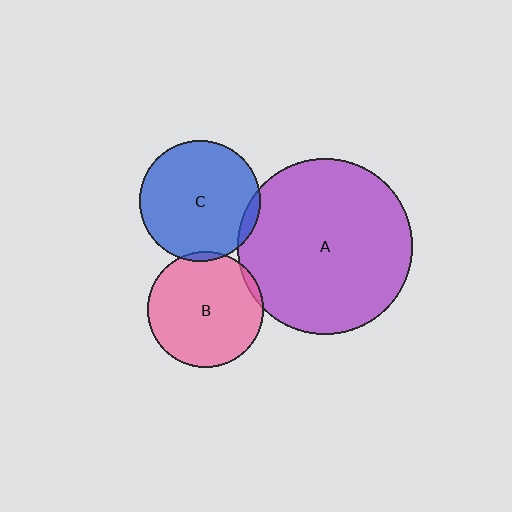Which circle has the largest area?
Circle A (purple).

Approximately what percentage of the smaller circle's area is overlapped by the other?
Approximately 5%.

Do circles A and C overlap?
Yes.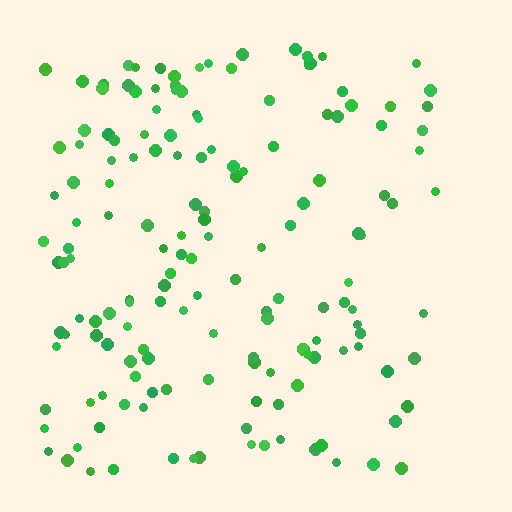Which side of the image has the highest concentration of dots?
The left.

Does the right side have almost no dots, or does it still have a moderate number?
Still a moderate number, just noticeably fewer than the left.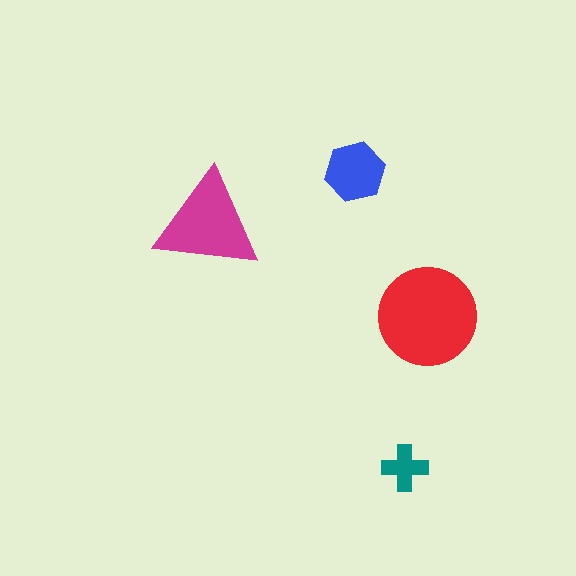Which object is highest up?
The blue hexagon is topmost.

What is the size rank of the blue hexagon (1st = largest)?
3rd.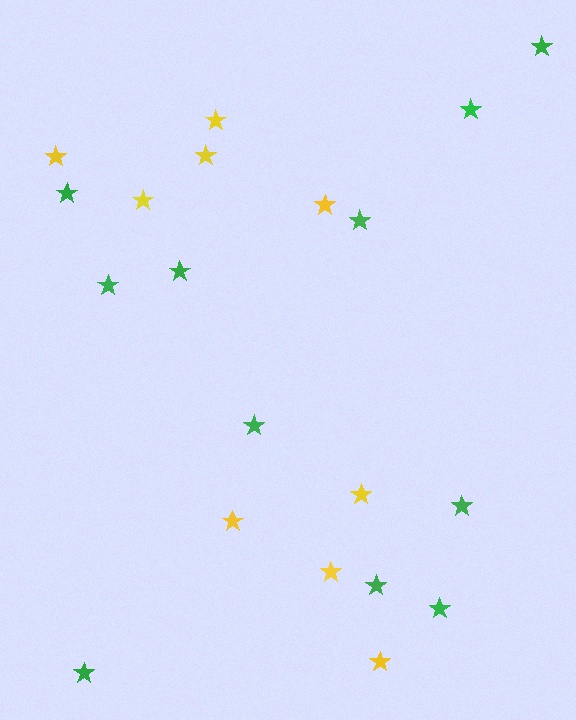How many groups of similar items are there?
There are 2 groups: one group of green stars (11) and one group of yellow stars (9).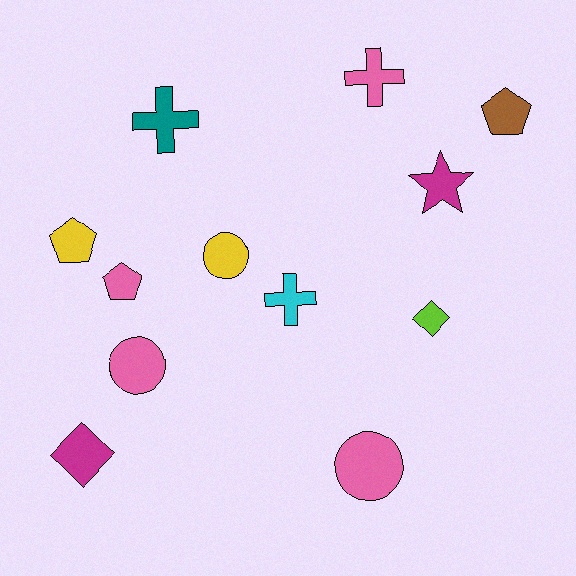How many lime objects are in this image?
There is 1 lime object.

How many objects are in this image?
There are 12 objects.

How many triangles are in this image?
There are no triangles.